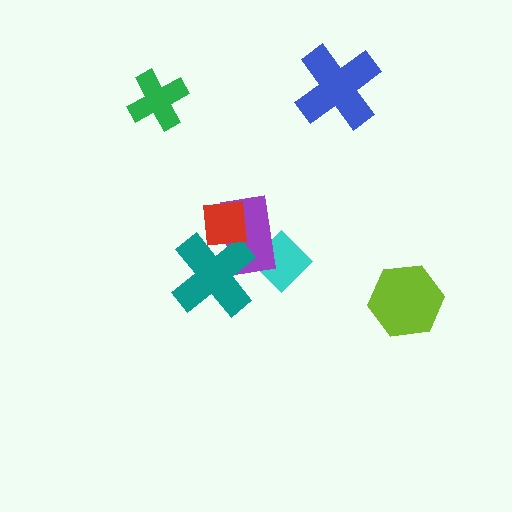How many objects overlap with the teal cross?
2 objects overlap with the teal cross.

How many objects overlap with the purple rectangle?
3 objects overlap with the purple rectangle.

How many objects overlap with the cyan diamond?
1 object overlaps with the cyan diamond.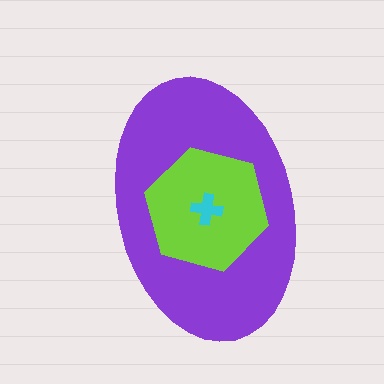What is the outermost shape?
The purple ellipse.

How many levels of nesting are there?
3.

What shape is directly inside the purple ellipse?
The lime hexagon.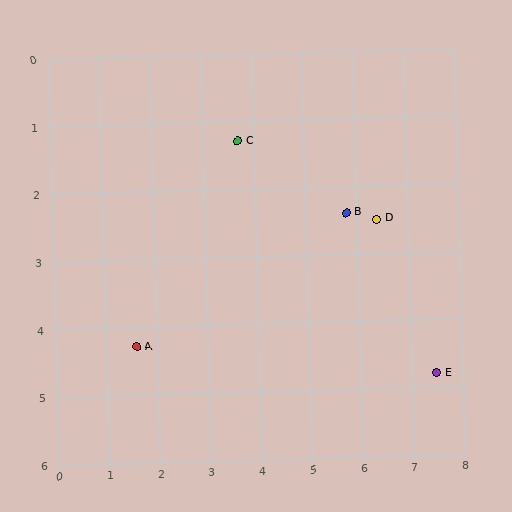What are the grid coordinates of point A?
Point A is at approximately (1.6, 4.3).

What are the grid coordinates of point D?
Point D is at approximately (6.4, 2.5).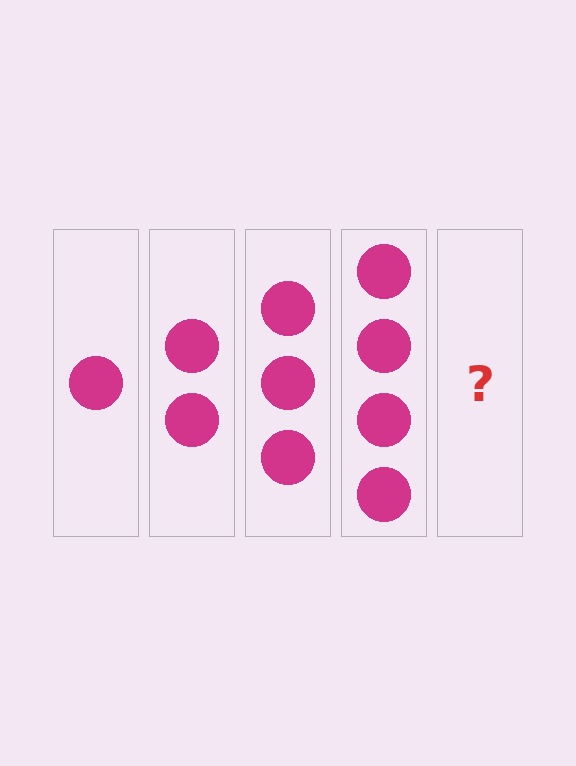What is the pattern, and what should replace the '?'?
The pattern is that each step adds one more circle. The '?' should be 5 circles.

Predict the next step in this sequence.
The next step is 5 circles.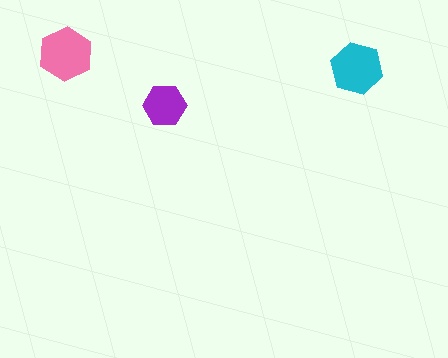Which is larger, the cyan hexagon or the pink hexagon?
The pink one.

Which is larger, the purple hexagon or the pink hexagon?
The pink one.